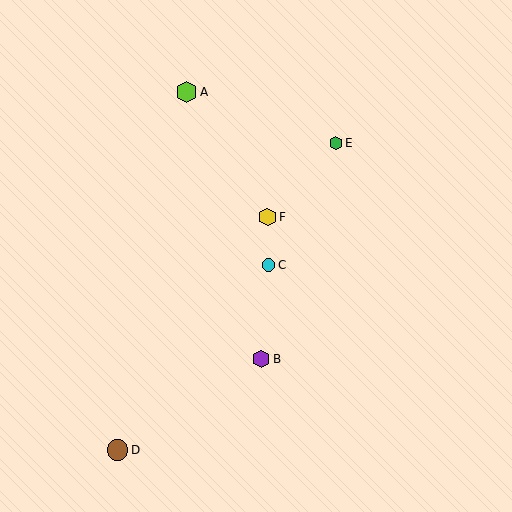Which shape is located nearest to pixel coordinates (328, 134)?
The green hexagon (labeled E) at (336, 143) is nearest to that location.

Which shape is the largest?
The lime hexagon (labeled A) is the largest.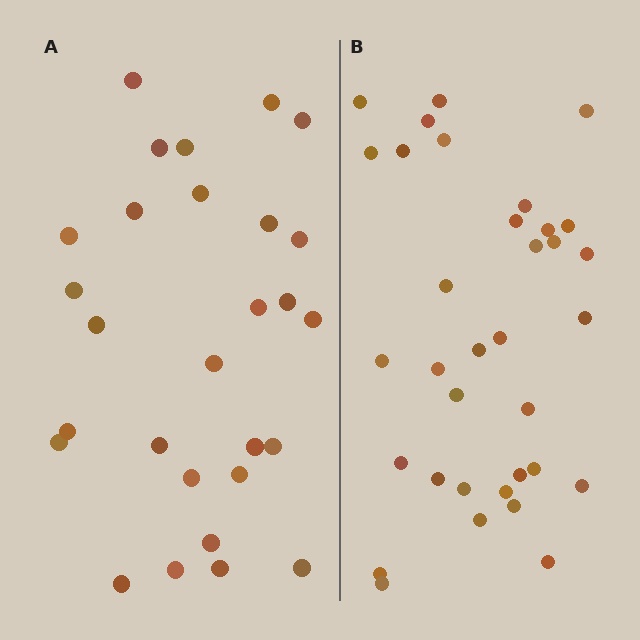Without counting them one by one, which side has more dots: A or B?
Region B (the right region) has more dots.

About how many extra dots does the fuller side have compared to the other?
Region B has about 6 more dots than region A.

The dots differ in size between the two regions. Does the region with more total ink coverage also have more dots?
No. Region A has more total ink coverage because its dots are larger, but region B actually contains more individual dots. Total area can be misleading — the number of items is what matters here.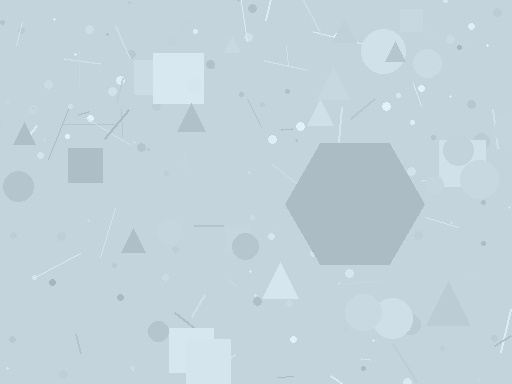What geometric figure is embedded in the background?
A hexagon is embedded in the background.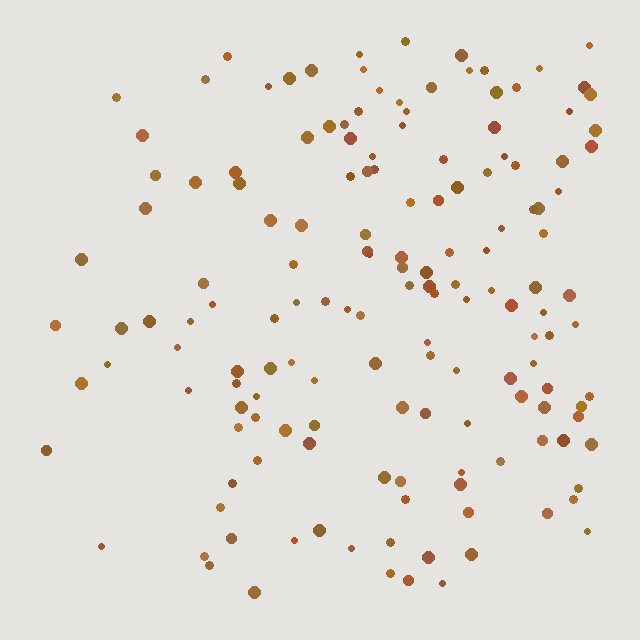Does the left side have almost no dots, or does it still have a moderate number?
Still a moderate number, just noticeably fewer than the right.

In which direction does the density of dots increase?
From left to right, with the right side densest.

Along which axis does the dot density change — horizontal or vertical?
Horizontal.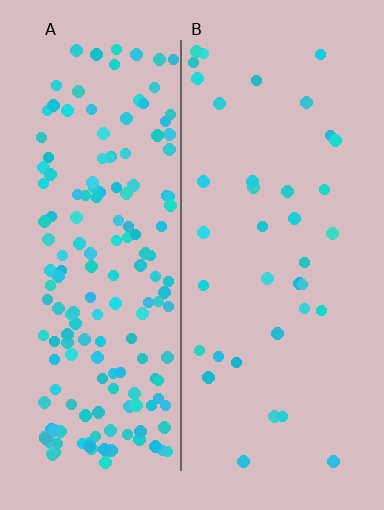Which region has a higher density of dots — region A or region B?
A (the left).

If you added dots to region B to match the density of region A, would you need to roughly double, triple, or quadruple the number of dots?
Approximately quadruple.